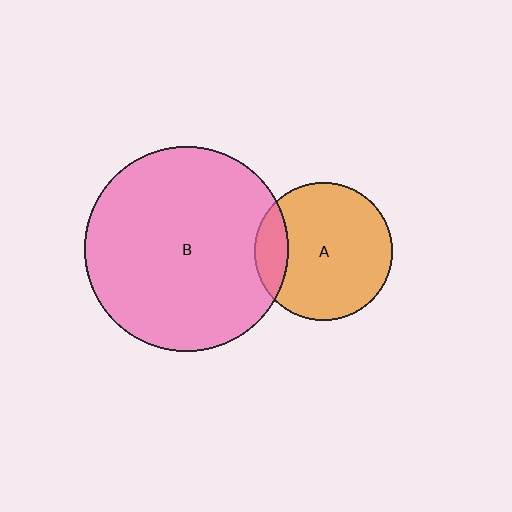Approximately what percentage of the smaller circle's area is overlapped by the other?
Approximately 15%.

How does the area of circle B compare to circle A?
Approximately 2.2 times.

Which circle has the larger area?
Circle B (pink).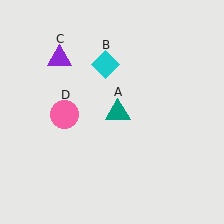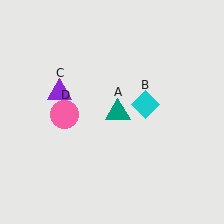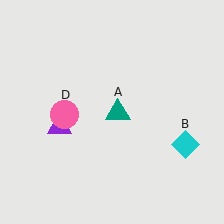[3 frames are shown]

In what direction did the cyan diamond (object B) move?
The cyan diamond (object B) moved down and to the right.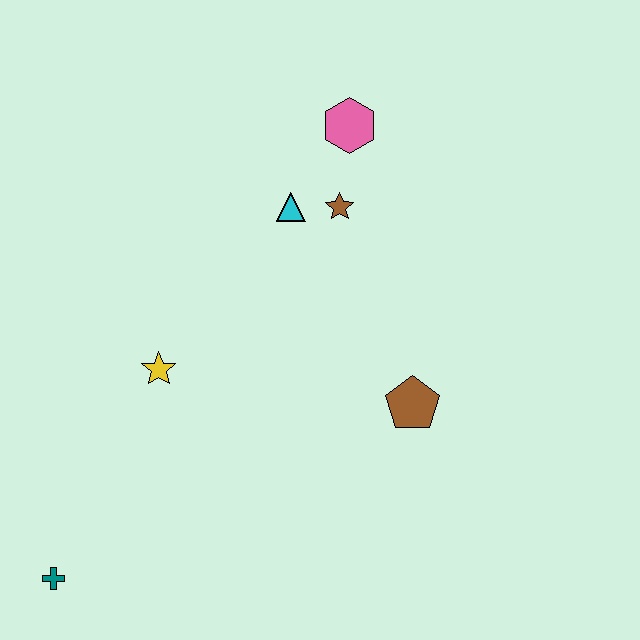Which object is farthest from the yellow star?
The pink hexagon is farthest from the yellow star.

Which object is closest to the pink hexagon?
The brown star is closest to the pink hexagon.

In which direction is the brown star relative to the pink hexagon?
The brown star is below the pink hexagon.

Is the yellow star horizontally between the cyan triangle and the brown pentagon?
No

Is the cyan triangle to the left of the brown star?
Yes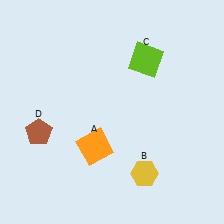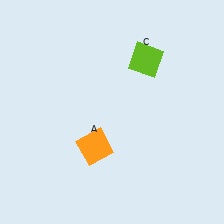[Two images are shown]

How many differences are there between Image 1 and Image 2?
There are 2 differences between the two images.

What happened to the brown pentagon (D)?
The brown pentagon (D) was removed in Image 2. It was in the bottom-left area of Image 1.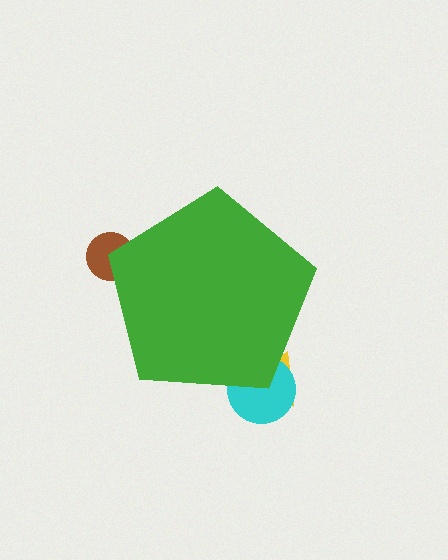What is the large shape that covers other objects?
A green pentagon.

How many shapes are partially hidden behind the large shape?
3 shapes are partially hidden.